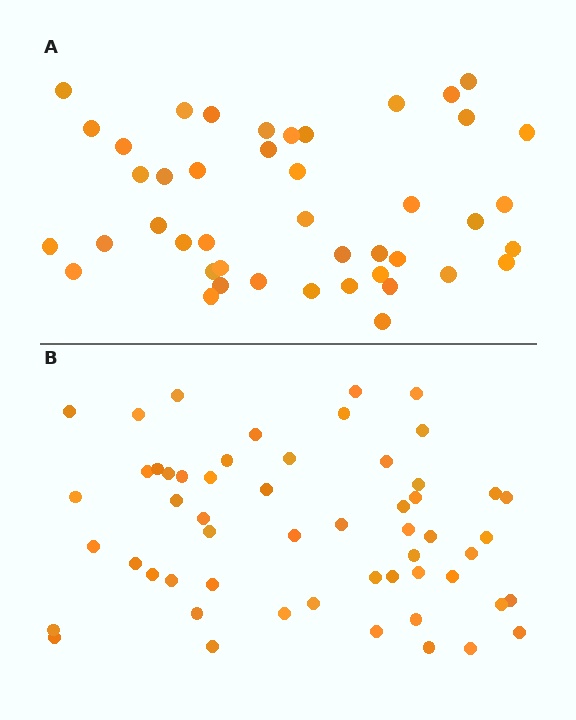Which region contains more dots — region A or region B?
Region B (the bottom region) has more dots.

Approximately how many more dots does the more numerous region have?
Region B has roughly 12 or so more dots than region A.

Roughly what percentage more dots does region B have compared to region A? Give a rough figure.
About 25% more.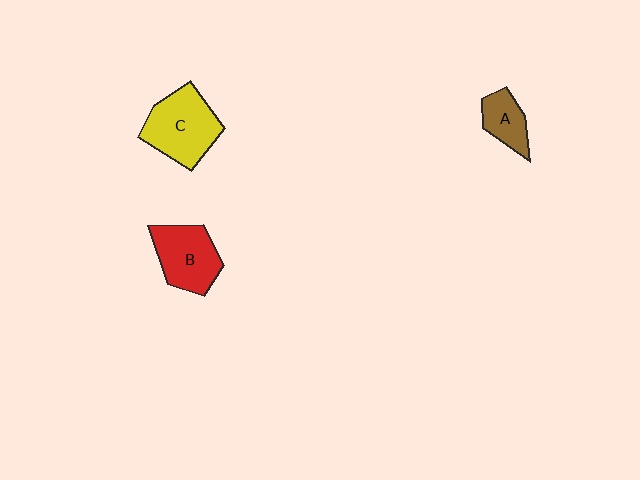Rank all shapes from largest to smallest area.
From largest to smallest: C (yellow), B (red), A (brown).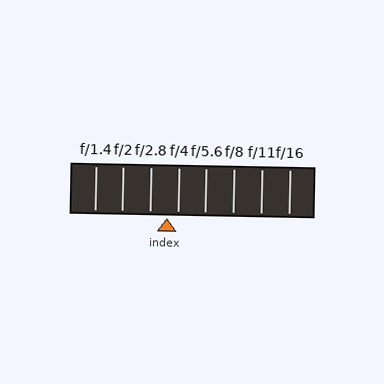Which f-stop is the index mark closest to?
The index mark is closest to f/4.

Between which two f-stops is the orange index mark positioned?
The index mark is between f/2.8 and f/4.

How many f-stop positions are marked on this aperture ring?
There are 8 f-stop positions marked.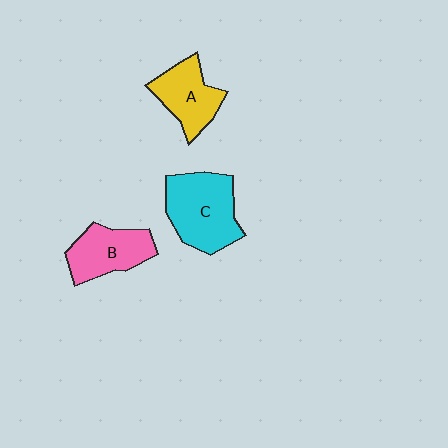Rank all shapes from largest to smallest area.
From largest to smallest: C (cyan), B (pink), A (yellow).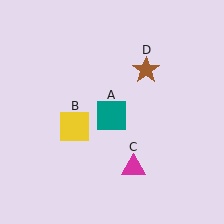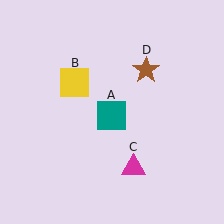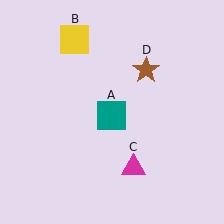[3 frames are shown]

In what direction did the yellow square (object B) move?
The yellow square (object B) moved up.